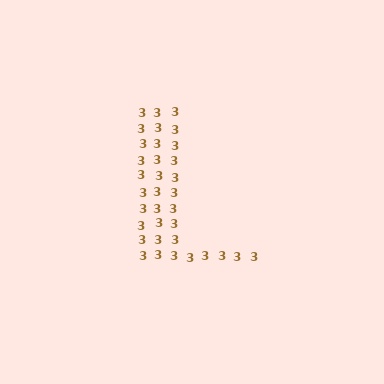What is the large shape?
The large shape is the letter L.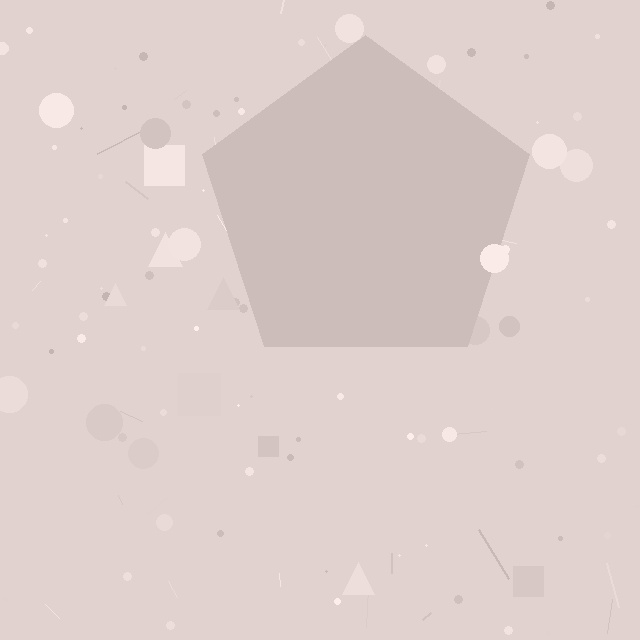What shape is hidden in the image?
A pentagon is hidden in the image.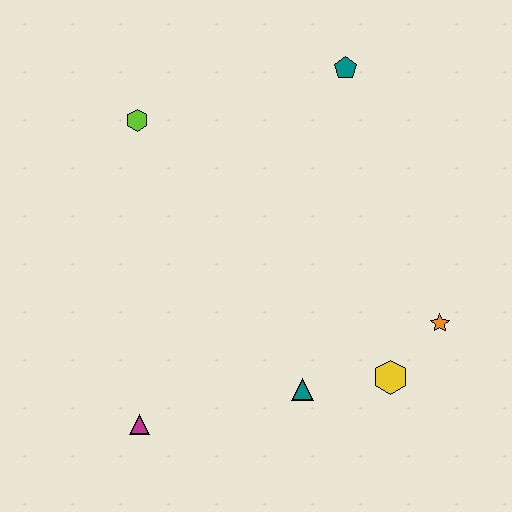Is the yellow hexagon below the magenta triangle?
No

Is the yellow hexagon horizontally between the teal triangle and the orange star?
Yes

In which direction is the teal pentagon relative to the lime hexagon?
The teal pentagon is to the right of the lime hexagon.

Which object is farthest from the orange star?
The lime hexagon is farthest from the orange star.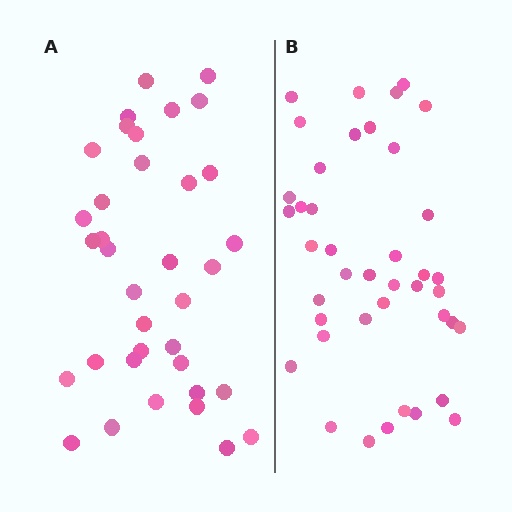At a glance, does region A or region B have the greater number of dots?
Region B (the right region) has more dots.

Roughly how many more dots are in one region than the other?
Region B has about 5 more dots than region A.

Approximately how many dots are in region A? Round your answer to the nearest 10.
About 40 dots. (The exact count is 36, which rounds to 40.)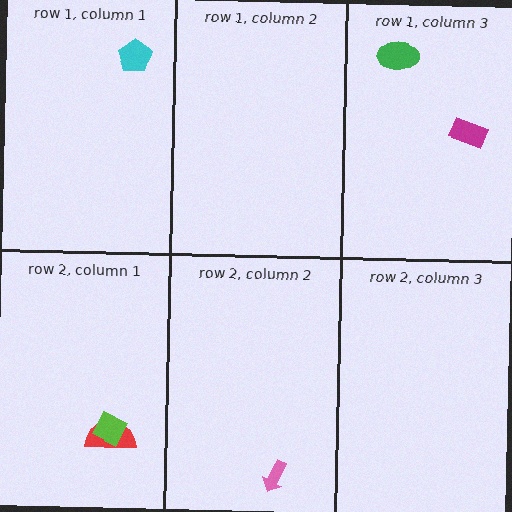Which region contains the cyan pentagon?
The row 1, column 1 region.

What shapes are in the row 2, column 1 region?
The red semicircle, the lime diamond.